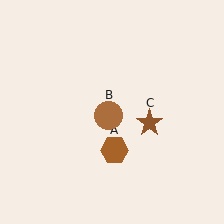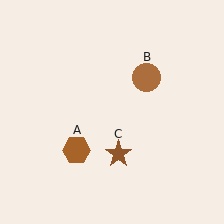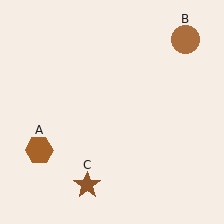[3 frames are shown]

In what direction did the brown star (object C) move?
The brown star (object C) moved down and to the left.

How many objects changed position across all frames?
3 objects changed position: brown hexagon (object A), brown circle (object B), brown star (object C).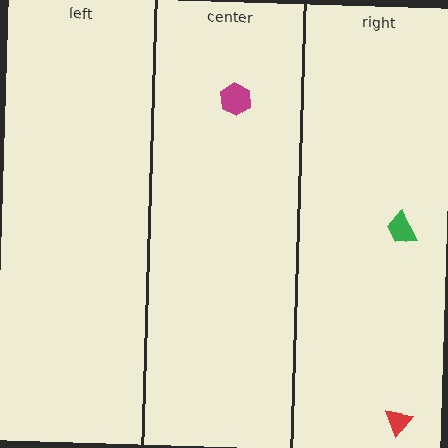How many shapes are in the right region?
2.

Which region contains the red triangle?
The right region.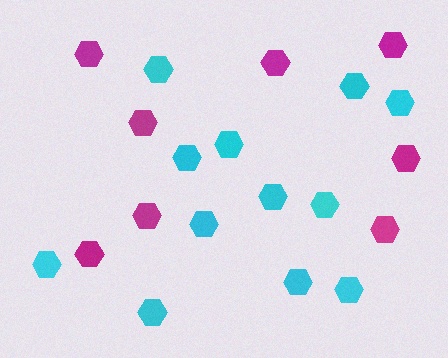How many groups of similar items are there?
There are 2 groups: one group of cyan hexagons (12) and one group of magenta hexagons (8).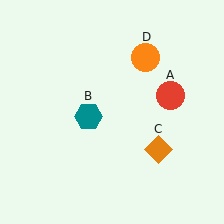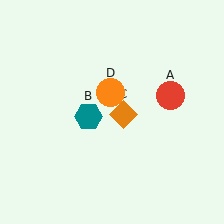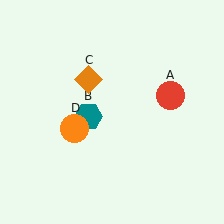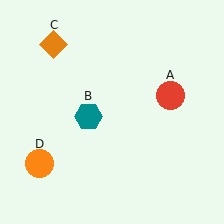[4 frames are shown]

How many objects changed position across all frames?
2 objects changed position: orange diamond (object C), orange circle (object D).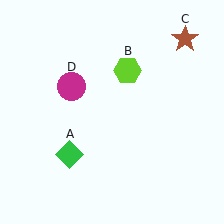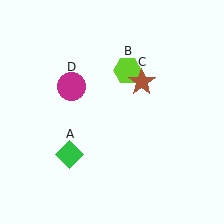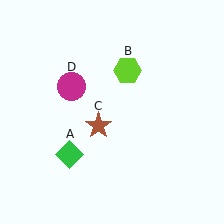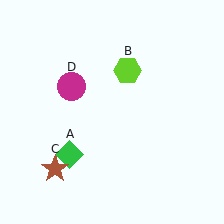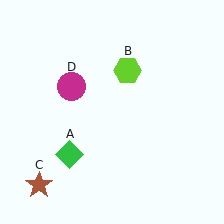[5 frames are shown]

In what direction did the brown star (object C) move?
The brown star (object C) moved down and to the left.